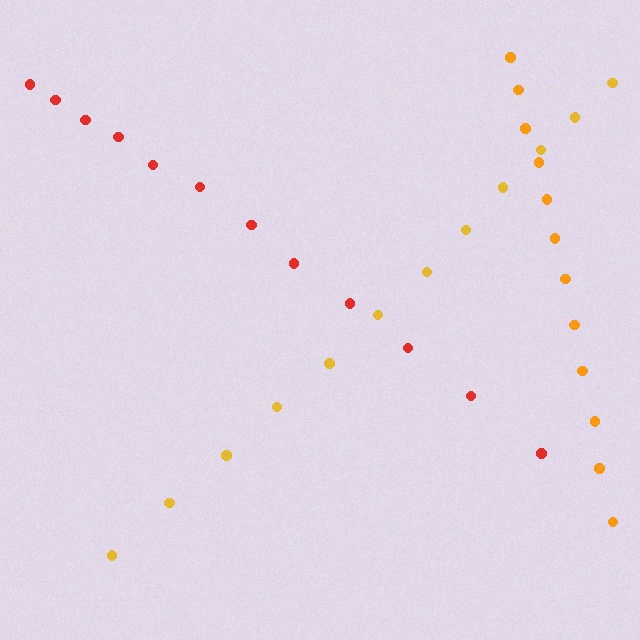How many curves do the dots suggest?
There are 3 distinct paths.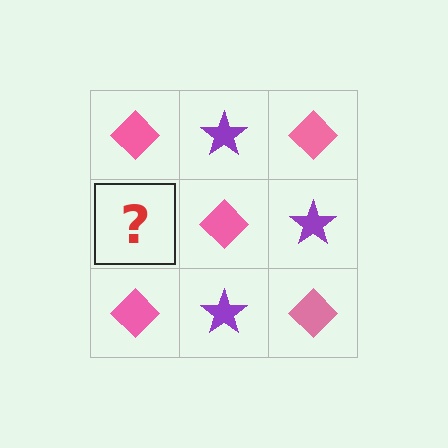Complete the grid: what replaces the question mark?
The question mark should be replaced with a purple star.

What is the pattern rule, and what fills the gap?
The rule is that it alternates pink diamond and purple star in a checkerboard pattern. The gap should be filled with a purple star.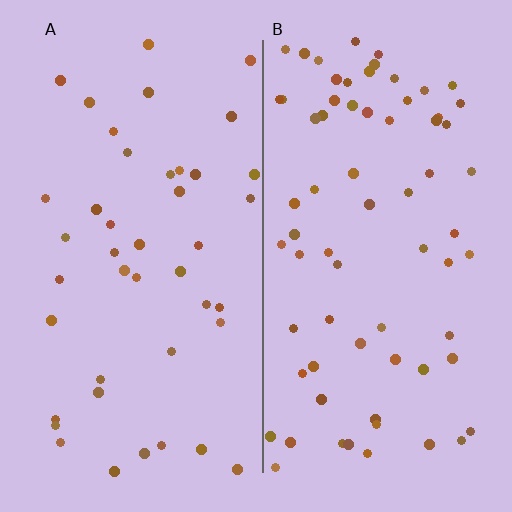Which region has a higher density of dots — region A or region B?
B (the right).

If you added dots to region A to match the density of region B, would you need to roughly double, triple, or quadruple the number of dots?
Approximately double.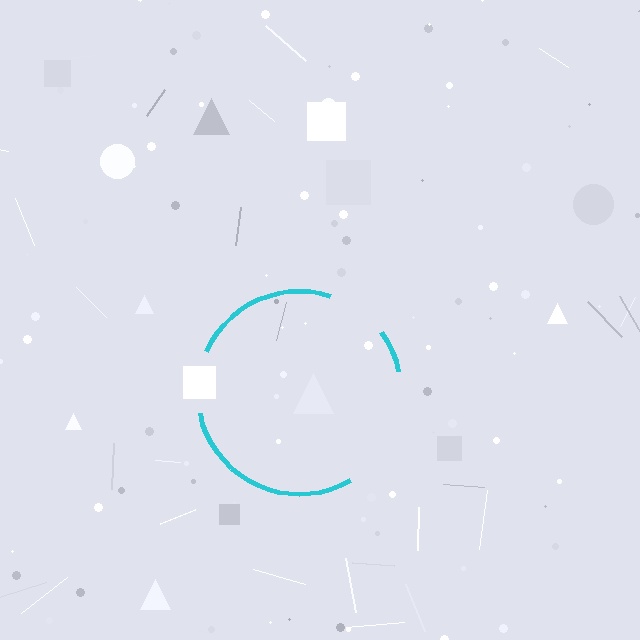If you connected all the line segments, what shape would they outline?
They would outline a circle.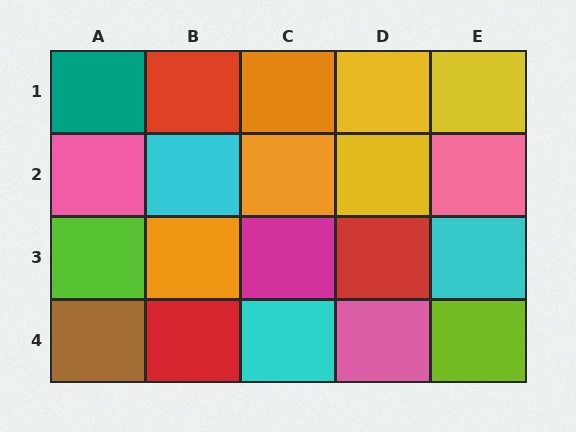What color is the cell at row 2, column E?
Pink.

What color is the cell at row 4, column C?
Cyan.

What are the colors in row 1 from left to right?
Teal, red, orange, yellow, yellow.